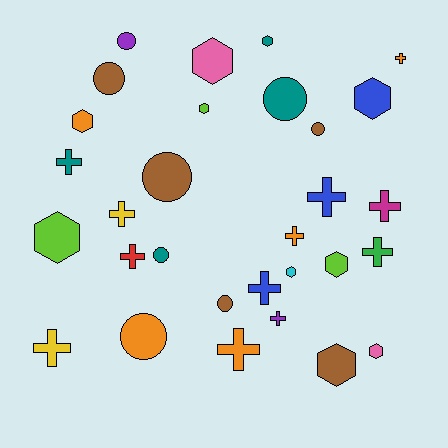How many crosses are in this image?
There are 12 crosses.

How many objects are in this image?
There are 30 objects.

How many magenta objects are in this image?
There is 1 magenta object.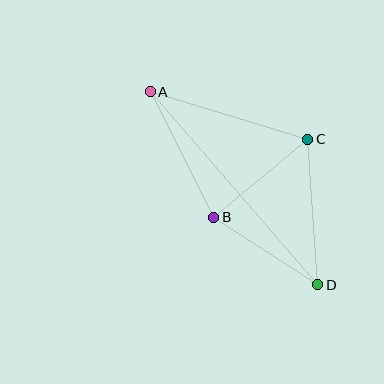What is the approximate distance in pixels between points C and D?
The distance between C and D is approximately 146 pixels.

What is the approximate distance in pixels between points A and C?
The distance between A and C is approximately 165 pixels.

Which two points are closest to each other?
Points B and C are closest to each other.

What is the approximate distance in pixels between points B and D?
The distance between B and D is approximately 124 pixels.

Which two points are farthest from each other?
Points A and D are farthest from each other.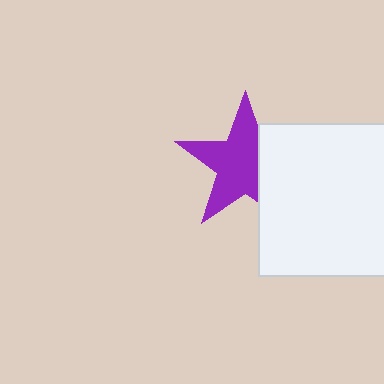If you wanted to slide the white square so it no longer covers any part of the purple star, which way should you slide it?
Slide it right — that is the most direct way to separate the two shapes.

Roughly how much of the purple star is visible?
Most of it is visible (roughly 67%).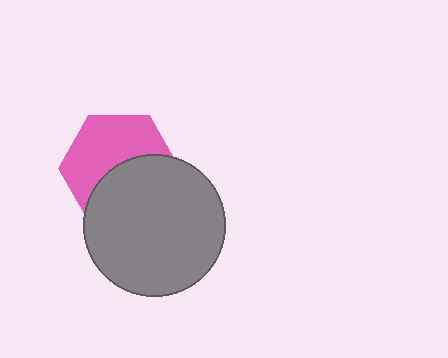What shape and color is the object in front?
The object in front is a gray circle.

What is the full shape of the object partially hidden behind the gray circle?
The partially hidden object is a pink hexagon.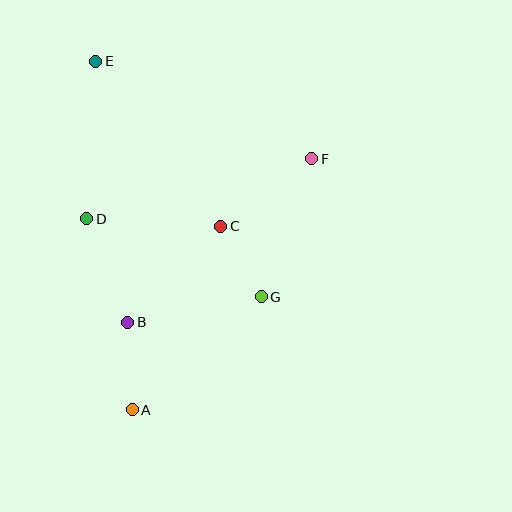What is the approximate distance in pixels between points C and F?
The distance between C and F is approximately 114 pixels.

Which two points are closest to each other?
Points C and G are closest to each other.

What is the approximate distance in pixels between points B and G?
The distance between B and G is approximately 136 pixels.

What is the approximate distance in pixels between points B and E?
The distance between B and E is approximately 263 pixels.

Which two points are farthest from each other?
Points A and E are farthest from each other.